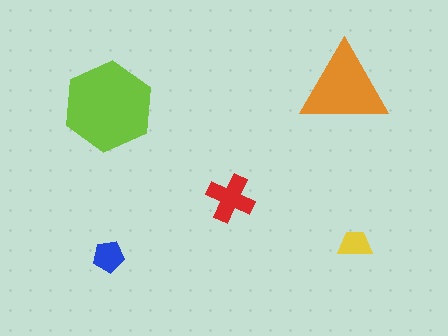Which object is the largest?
The lime hexagon.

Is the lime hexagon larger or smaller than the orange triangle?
Larger.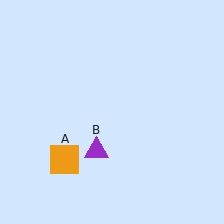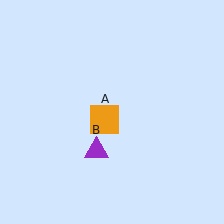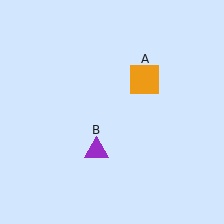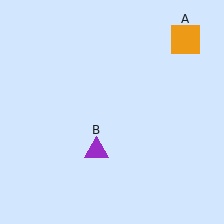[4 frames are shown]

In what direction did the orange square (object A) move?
The orange square (object A) moved up and to the right.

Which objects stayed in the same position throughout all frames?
Purple triangle (object B) remained stationary.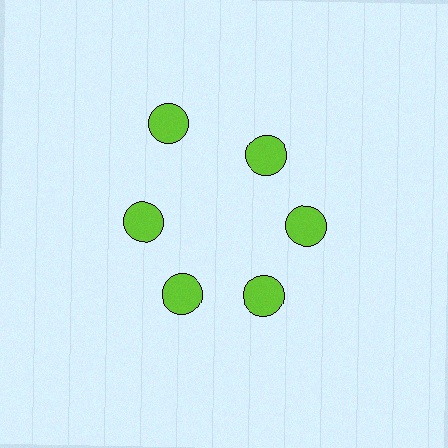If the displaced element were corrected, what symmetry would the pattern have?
It would have 6-fold rotational symmetry — the pattern would map onto itself every 60 degrees.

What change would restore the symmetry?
The symmetry would be restored by moving it inward, back onto the ring so that all 6 circles sit at equal angles and equal distance from the center.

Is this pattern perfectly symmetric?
No. The 6 lime circles are arranged in a ring, but one element near the 11 o'clock position is pushed outward from the center, breaking the 6-fold rotational symmetry.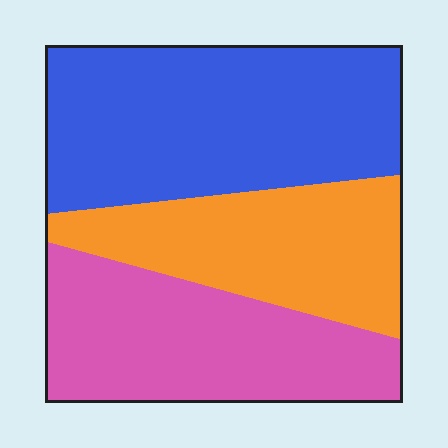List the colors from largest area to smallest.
From largest to smallest: blue, pink, orange.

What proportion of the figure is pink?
Pink covers around 30% of the figure.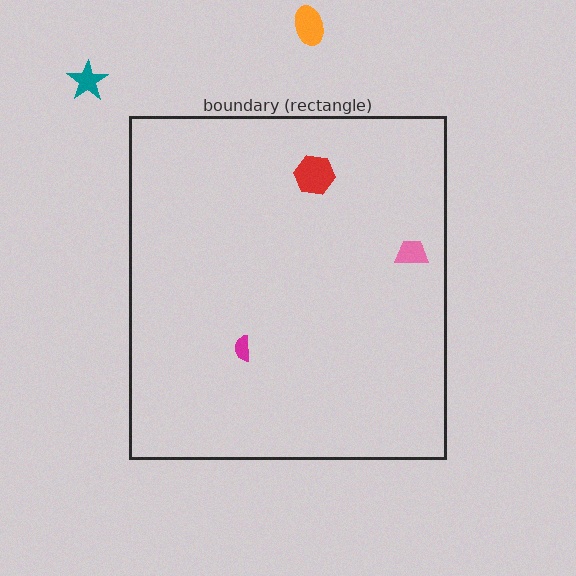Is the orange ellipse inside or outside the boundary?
Outside.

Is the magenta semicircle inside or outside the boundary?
Inside.